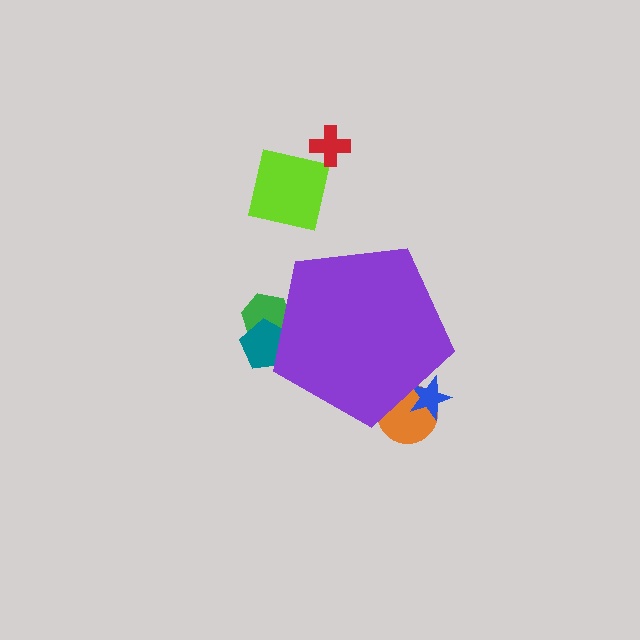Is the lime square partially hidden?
No, the lime square is fully visible.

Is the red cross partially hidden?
No, the red cross is fully visible.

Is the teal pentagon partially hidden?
Yes, the teal pentagon is partially hidden behind the purple pentagon.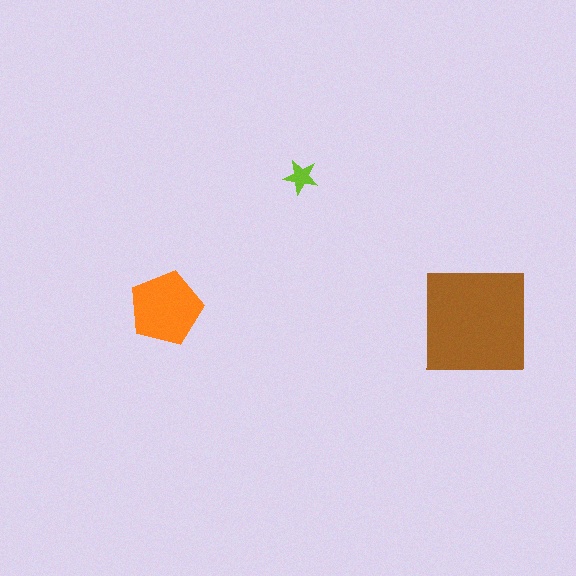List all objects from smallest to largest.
The lime star, the orange pentagon, the brown square.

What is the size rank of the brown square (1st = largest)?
1st.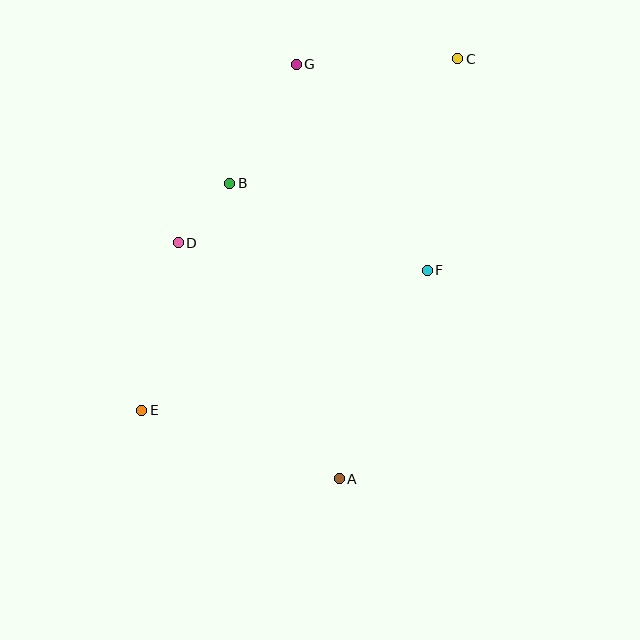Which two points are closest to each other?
Points B and D are closest to each other.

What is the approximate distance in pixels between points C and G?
The distance between C and G is approximately 162 pixels.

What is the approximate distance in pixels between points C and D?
The distance between C and D is approximately 335 pixels.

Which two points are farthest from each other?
Points C and E are farthest from each other.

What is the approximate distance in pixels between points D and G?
The distance between D and G is approximately 214 pixels.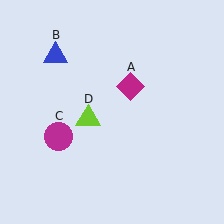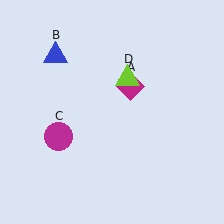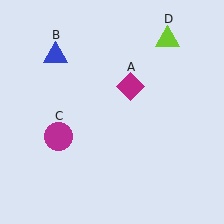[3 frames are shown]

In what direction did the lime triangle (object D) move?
The lime triangle (object D) moved up and to the right.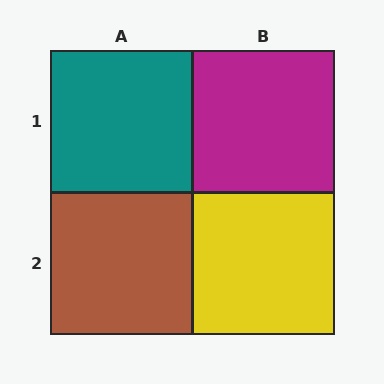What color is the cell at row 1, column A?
Teal.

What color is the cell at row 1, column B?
Magenta.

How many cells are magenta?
1 cell is magenta.